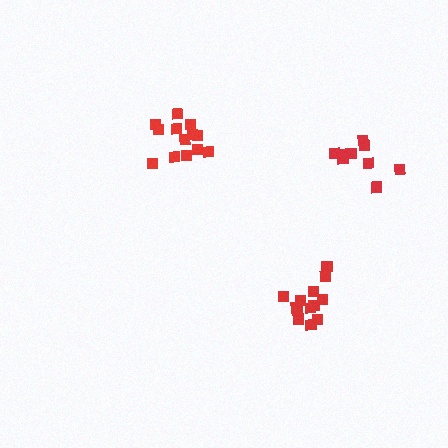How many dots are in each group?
Group 1: 13 dots, Group 2: 9 dots, Group 3: 13 dots (35 total).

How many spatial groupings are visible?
There are 3 spatial groupings.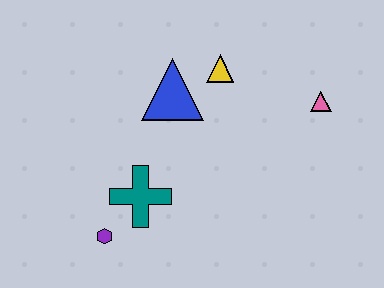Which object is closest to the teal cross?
The purple hexagon is closest to the teal cross.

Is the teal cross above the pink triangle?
No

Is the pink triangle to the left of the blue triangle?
No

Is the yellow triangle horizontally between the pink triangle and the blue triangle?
Yes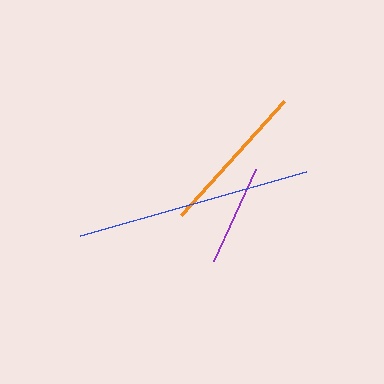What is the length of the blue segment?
The blue segment is approximately 235 pixels long.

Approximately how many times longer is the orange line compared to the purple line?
The orange line is approximately 1.5 times the length of the purple line.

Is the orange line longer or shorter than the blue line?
The blue line is longer than the orange line.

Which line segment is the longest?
The blue line is the longest at approximately 235 pixels.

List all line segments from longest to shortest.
From longest to shortest: blue, orange, purple.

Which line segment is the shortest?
The purple line is the shortest at approximately 101 pixels.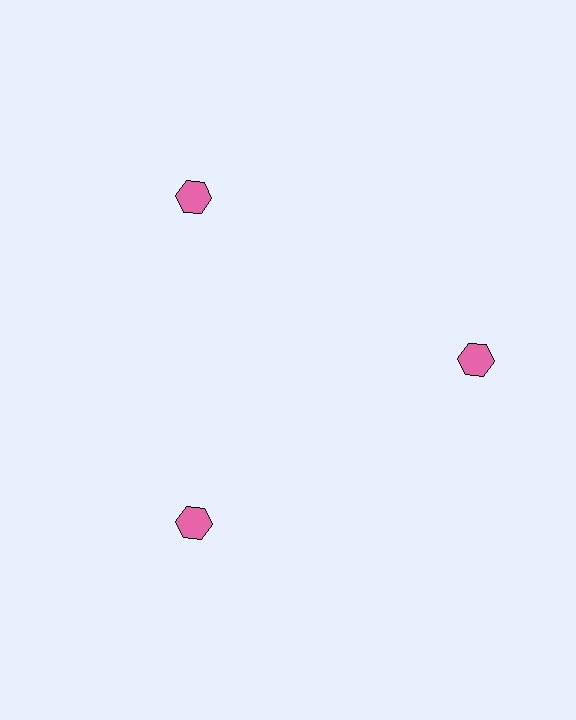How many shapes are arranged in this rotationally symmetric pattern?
There are 3 shapes, arranged in 3 groups of 1.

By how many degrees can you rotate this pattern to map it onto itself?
The pattern maps onto itself every 120 degrees of rotation.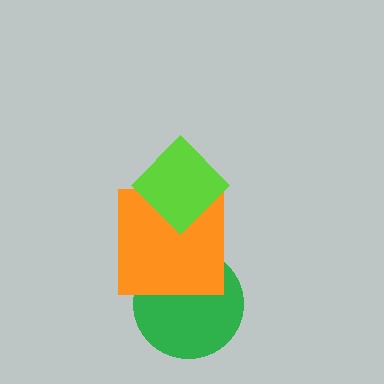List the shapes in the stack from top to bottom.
From top to bottom: the lime diamond, the orange square, the green circle.